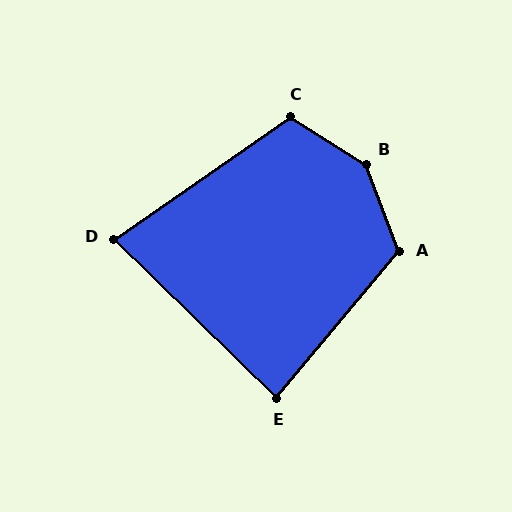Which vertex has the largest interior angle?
B, at approximately 143 degrees.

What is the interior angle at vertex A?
Approximately 119 degrees (obtuse).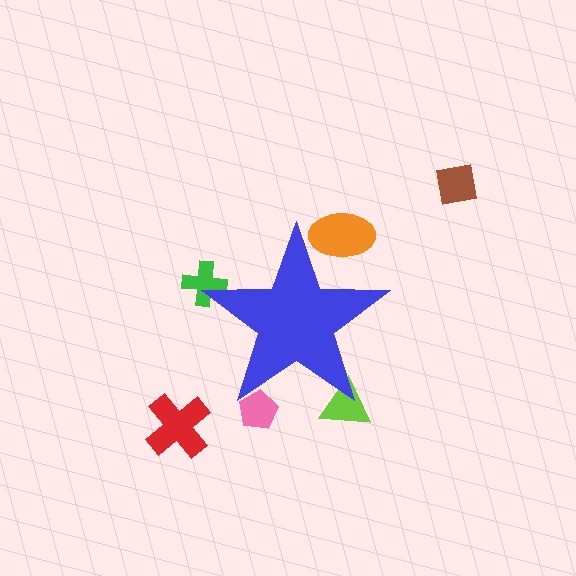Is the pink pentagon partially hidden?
Yes, the pink pentagon is partially hidden behind the blue star.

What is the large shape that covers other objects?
A blue star.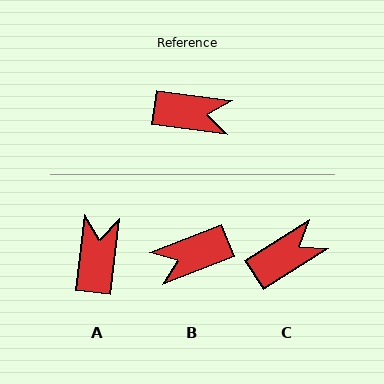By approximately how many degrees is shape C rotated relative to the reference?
Approximately 40 degrees counter-clockwise.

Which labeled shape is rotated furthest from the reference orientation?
B, about 151 degrees away.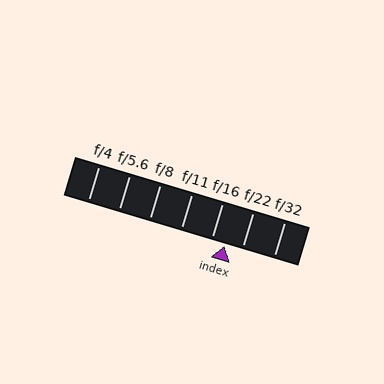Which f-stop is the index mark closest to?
The index mark is closest to f/16.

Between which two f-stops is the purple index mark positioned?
The index mark is between f/16 and f/22.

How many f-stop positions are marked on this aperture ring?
There are 7 f-stop positions marked.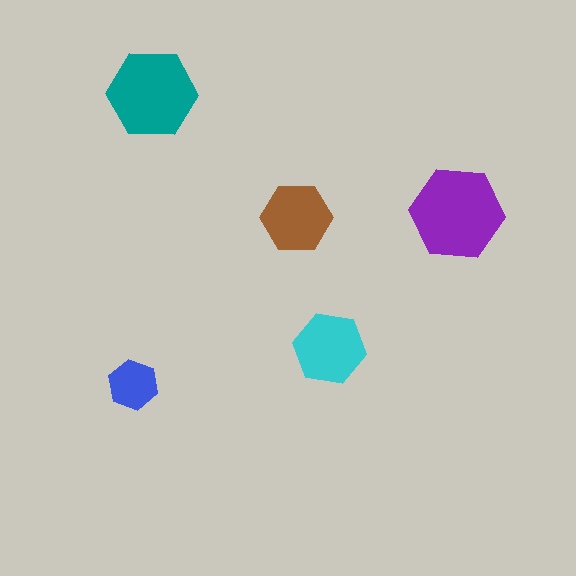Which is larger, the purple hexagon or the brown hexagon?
The purple one.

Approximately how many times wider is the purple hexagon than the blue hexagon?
About 2 times wider.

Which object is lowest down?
The blue hexagon is bottommost.